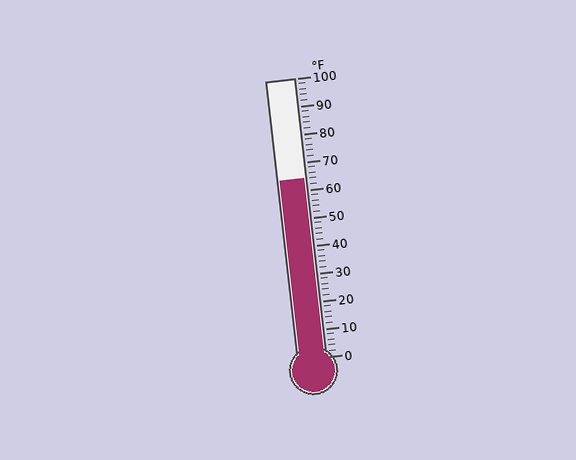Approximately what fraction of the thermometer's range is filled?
The thermometer is filled to approximately 65% of its range.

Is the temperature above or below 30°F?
The temperature is above 30°F.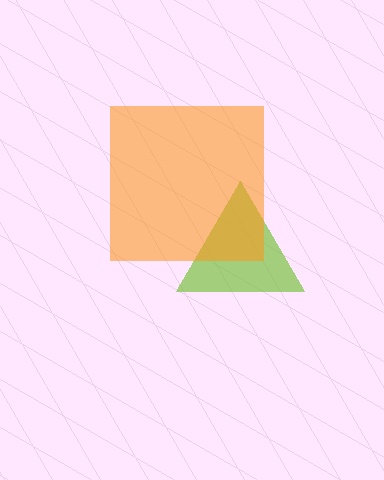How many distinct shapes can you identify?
There are 2 distinct shapes: a lime triangle, an orange square.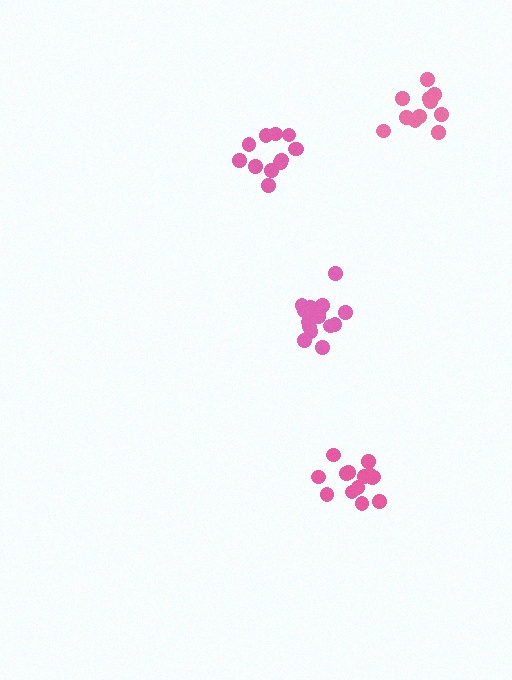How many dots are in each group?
Group 1: 16 dots, Group 2: 12 dots, Group 3: 11 dots, Group 4: 14 dots (53 total).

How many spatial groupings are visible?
There are 4 spatial groupings.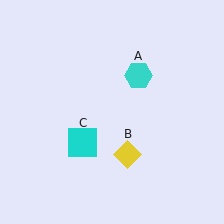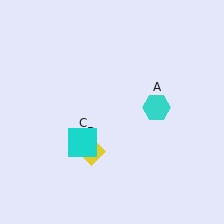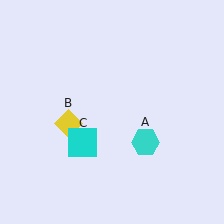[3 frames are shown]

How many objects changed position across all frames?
2 objects changed position: cyan hexagon (object A), yellow diamond (object B).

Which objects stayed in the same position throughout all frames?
Cyan square (object C) remained stationary.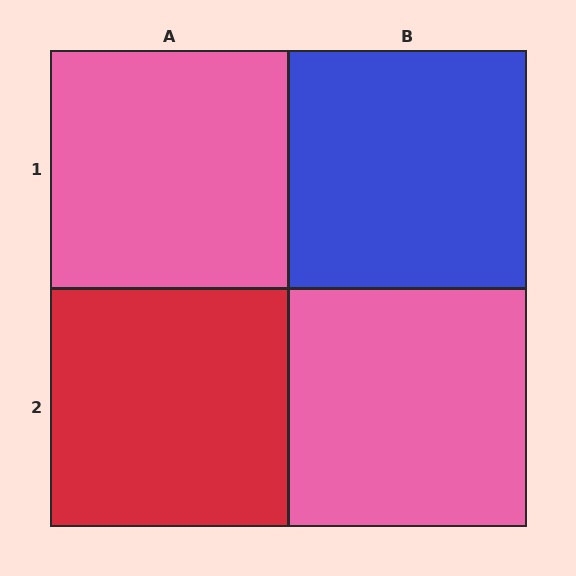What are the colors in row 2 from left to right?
Red, pink.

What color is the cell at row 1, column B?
Blue.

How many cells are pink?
2 cells are pink.